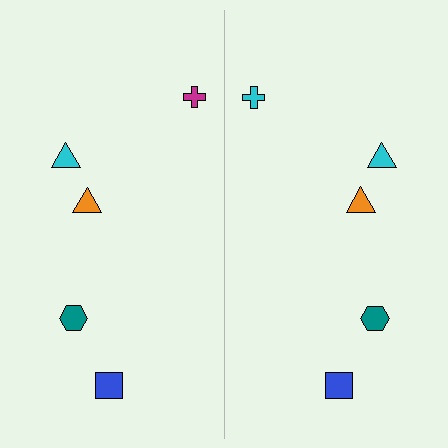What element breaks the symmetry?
The cyan cross on the right side breaks the symmetry — its mirror counterpart is magenta.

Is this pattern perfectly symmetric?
No, the pattern is not perfectly symmetric. The cyan cross on the right side breaks the symmetry — its mirror counterpart is magenta.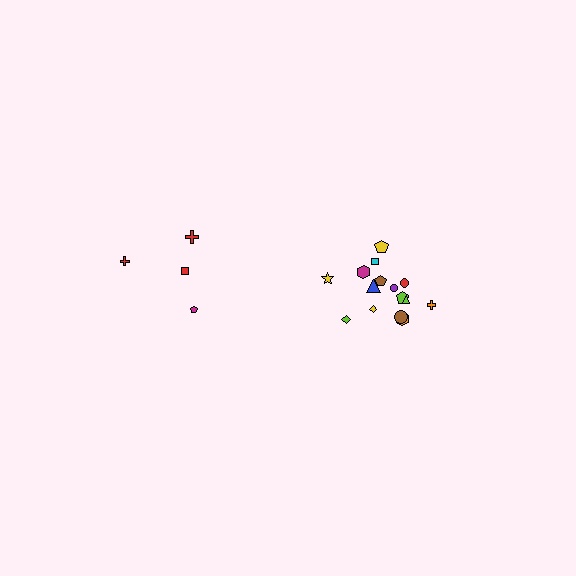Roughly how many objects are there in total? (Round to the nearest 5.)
Roughly 20 objects in total.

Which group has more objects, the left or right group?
The right group.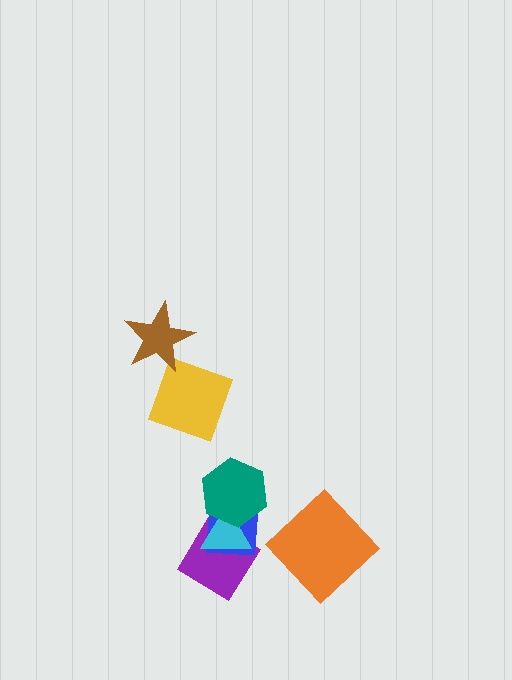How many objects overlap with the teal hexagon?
2 objects overlap with the teal hexagon.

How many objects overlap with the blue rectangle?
3 objects overlap with the blue rectangle.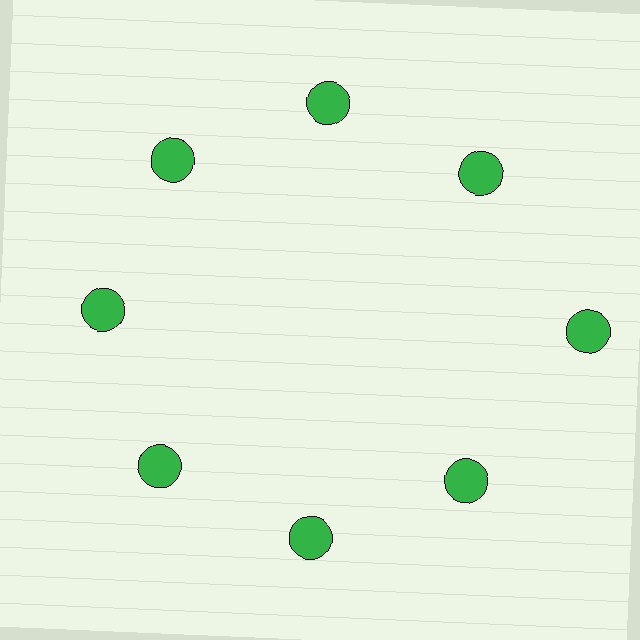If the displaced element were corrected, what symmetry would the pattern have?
It would have 8-fold rotational symmetry — the pattern would map onto itself every 45 degrees.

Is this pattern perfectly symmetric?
No. The 8 green circles are arranged in a ring, but one element near the 3 o'clock position is pushed outward from the center, breaking the 8-fold rotational symmetry.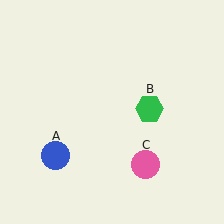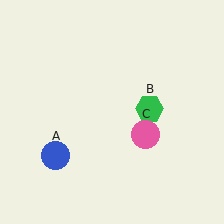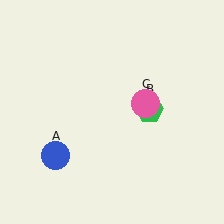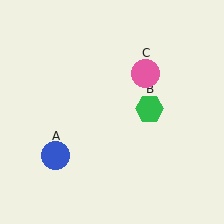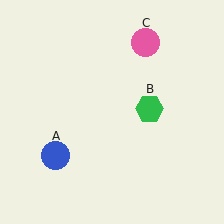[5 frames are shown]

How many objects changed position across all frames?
1 object changed position: pink circle (object C).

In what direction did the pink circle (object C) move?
The pink circle (object C) moved up.